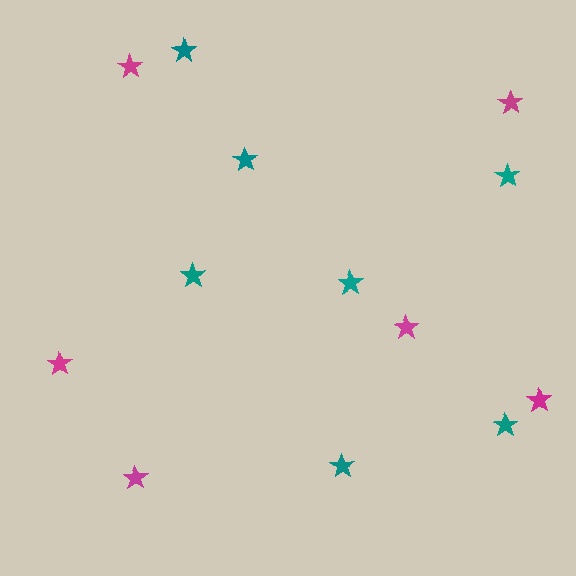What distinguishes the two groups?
There are 2 groups: one group of teal stars (7) and one group of magenta stars (6).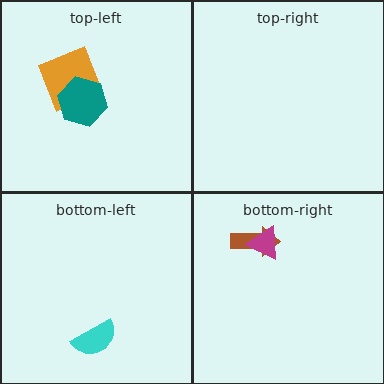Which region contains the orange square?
The top-left region.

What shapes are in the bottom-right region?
The brown arrow, the magenta triangle.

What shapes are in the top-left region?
The orange square, the teal hexagon.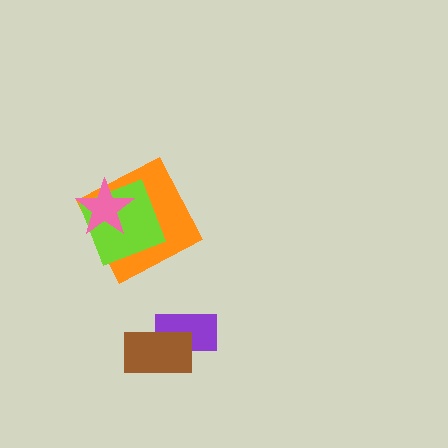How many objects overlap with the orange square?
2 objects overlap with the orange square.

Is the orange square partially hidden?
Yes, it is partially covered by another shape.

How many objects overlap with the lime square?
2 objects overlap with the lime square.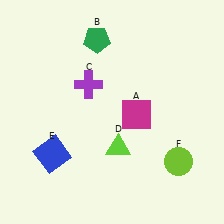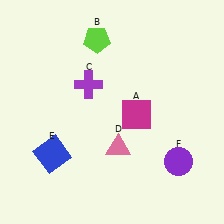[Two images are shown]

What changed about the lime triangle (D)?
In Image 1, D is lime. In Image 2, it changed to pink.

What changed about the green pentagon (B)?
In Image 1, B is green. In Image 2, it changed to lime.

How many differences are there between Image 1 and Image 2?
There are 3 differences between the two images.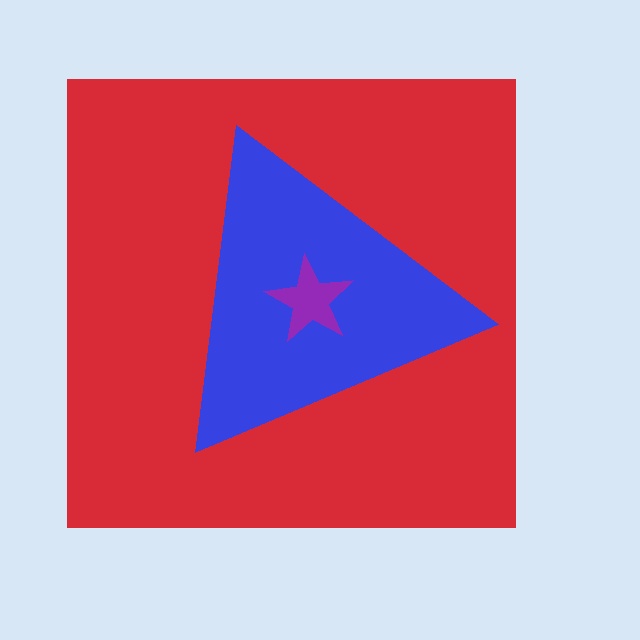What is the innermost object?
The purple star.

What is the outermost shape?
The red square.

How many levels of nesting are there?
3.